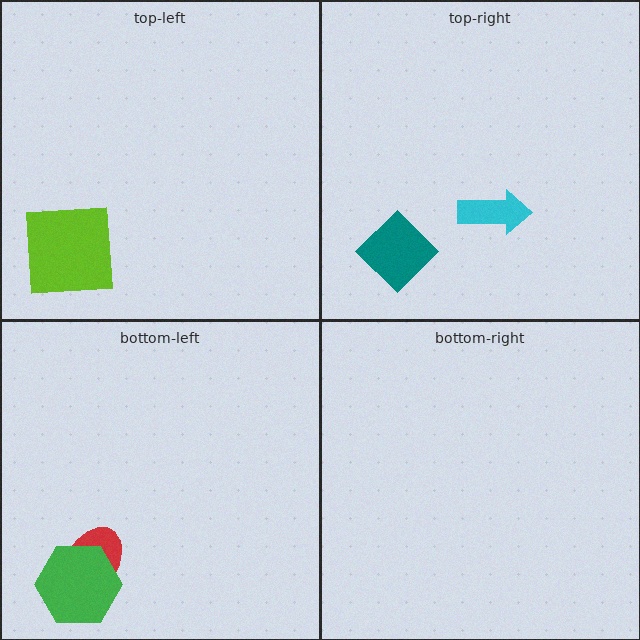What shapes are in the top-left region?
The lime square.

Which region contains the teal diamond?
The top-right region.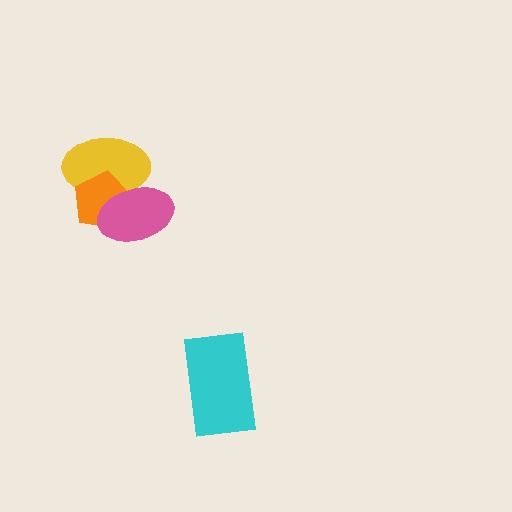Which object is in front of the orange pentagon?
The pink ellipse is in front of the orange pentagon.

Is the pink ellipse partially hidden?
No, no other shape covers it.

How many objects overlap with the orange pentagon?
2 objects overlap with the orange pentagon.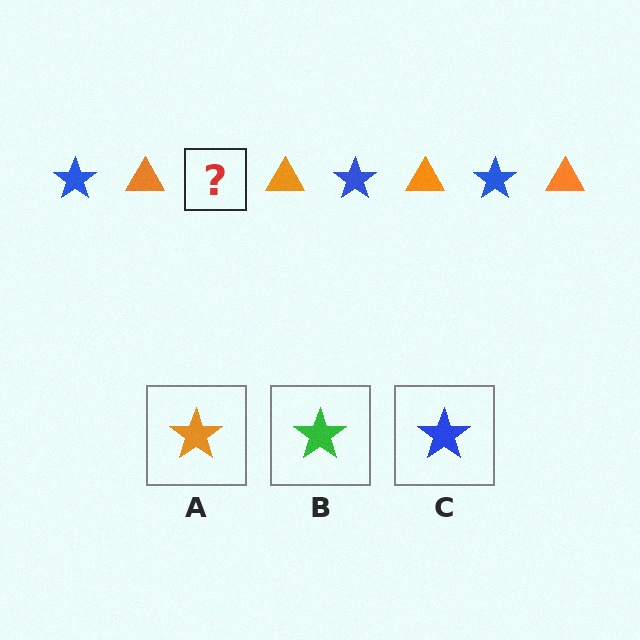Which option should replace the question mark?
Option C.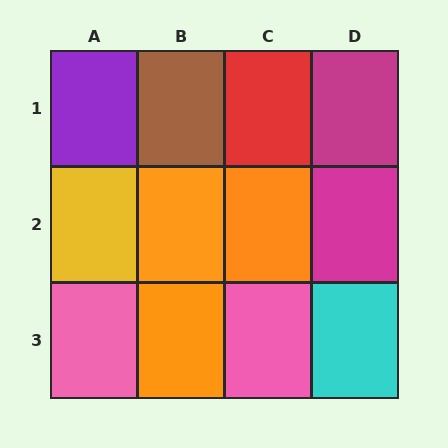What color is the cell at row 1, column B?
Brown.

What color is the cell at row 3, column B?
Orange.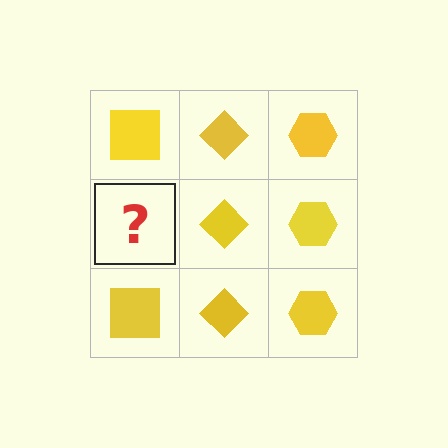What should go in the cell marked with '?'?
The missing cell should contain a yellow square.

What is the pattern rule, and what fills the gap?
The rule is that each column has a consistent shape. The gap should be filled with a yellow square.